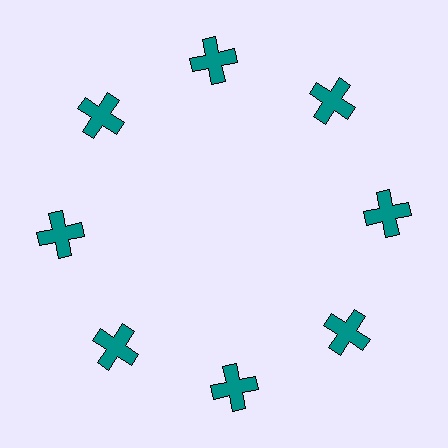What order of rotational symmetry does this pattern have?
This pattern has 8-fold rotational symmetry.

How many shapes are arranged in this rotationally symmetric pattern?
There are 8 shapes, arranged in 8 groups of 1.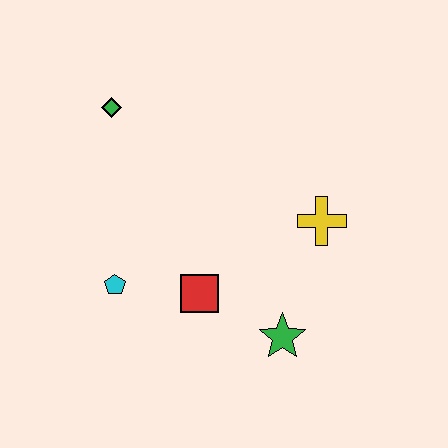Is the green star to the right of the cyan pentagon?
Yes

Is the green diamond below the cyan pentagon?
No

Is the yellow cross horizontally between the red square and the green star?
No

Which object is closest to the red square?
The cyan pentagon is closest to the red square.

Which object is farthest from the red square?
The green diamond is farthest from the red square.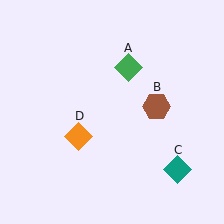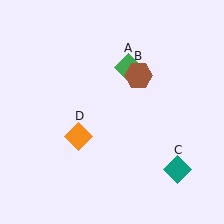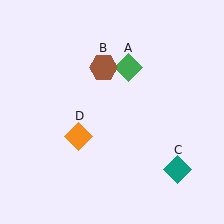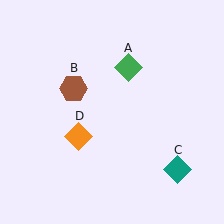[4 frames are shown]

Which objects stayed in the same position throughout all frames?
Green diamond (object A) and teal diamond (object C) and orange diamond (object D) remained stationary.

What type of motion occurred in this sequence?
The brown hexagon (object B) rotated counterclockwise around the center of the scene.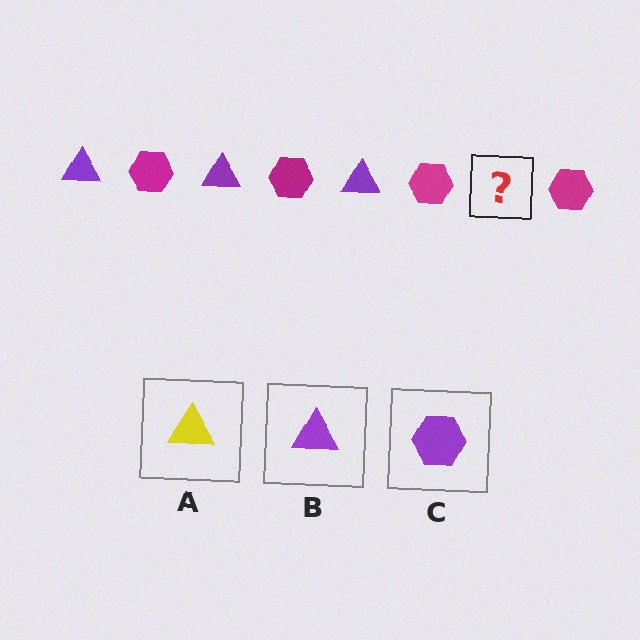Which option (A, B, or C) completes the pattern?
B.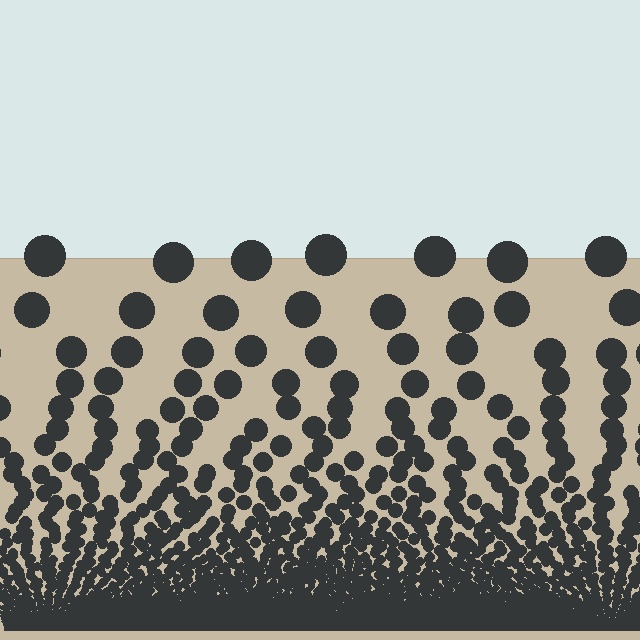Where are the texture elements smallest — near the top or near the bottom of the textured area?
Near the bottom.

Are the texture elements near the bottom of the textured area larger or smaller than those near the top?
Smaller. The gradient is inverted — elements near the bottom are smaller and denser.